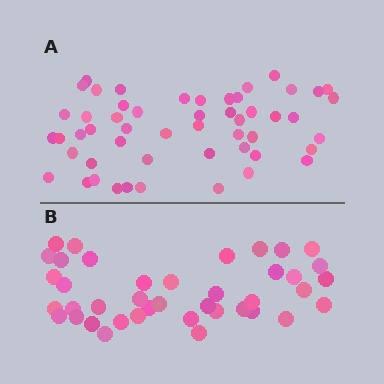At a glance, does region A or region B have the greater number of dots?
Region A (the top region) has more dots.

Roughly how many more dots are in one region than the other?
Region A has roughly 12 or so more dots than region B.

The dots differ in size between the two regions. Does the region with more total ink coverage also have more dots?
No. Region B has more total ink coverage because its dots are larger, but region A actually contains more individual dots. Total area can be misleading — the number of items is what matters here.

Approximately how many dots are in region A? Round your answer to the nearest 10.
About 50 dots. (The exact count is 52, which rounds to 50.)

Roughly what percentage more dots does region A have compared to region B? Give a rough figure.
About 30% more.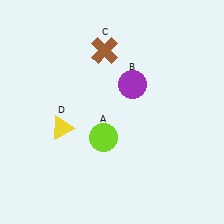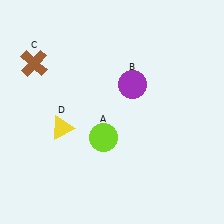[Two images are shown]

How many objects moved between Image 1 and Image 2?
1 object moved between the two images.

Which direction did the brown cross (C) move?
The brown cross (C) moved left.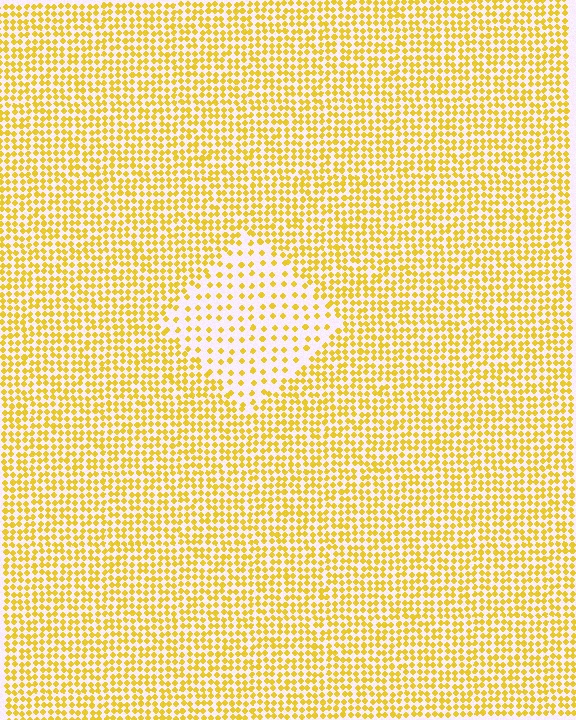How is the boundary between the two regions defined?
The boundary is defined by a change in element density (approximately 2.4x ratio). All elements are the same color, size, and shape.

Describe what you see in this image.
The image contains small yellow elements arranged at two different densities. A diamond-shaped region is visible where the elements are less densely packed than the surrounding area.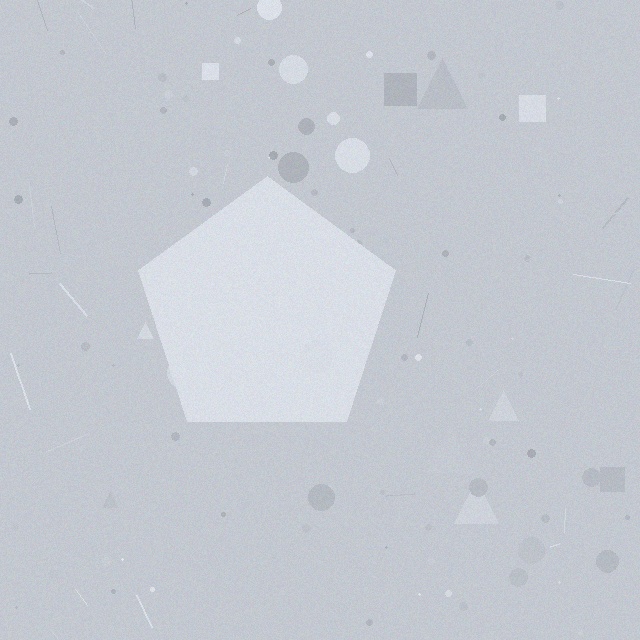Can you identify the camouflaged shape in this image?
The camouflaged shape is a pentagon.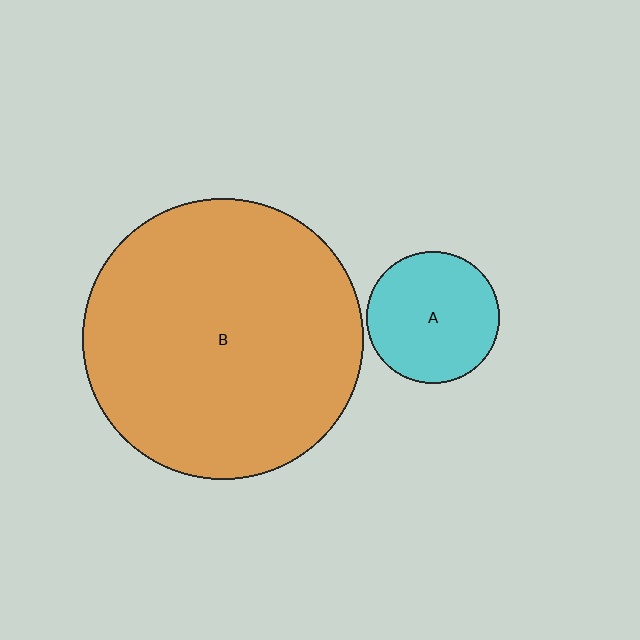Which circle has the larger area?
Circle B (orange).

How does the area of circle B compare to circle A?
Approximately 4.5 times.